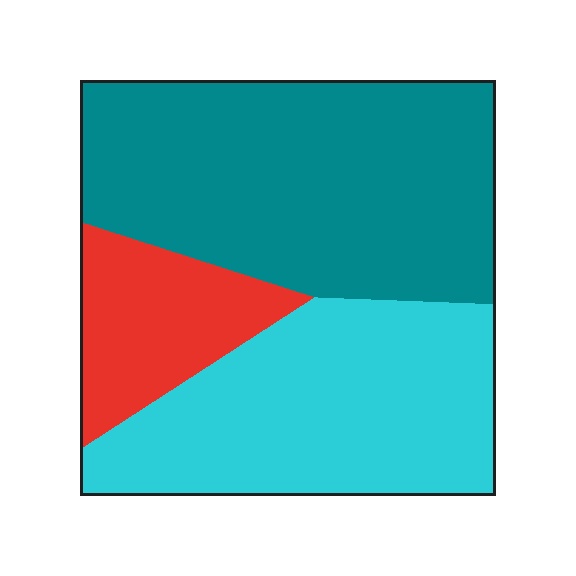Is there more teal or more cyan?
Teal.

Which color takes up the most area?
Teal, at roughly 45%.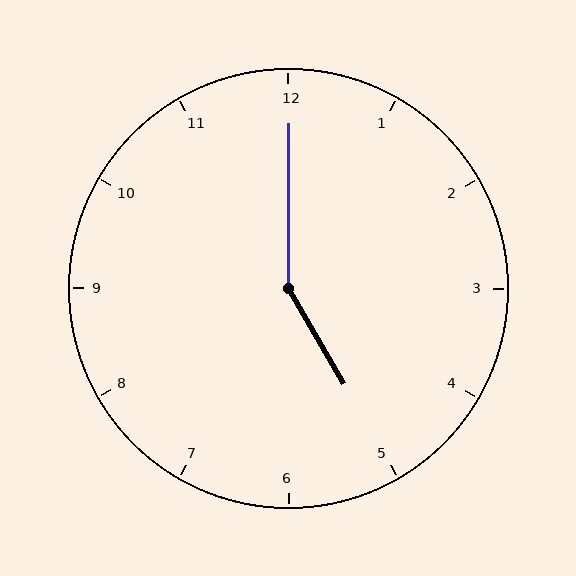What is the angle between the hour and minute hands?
Approximately 150 degrees.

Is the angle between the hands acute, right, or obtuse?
It is obtuse.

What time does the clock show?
5:00.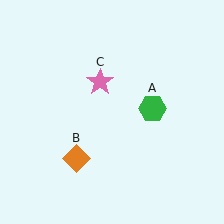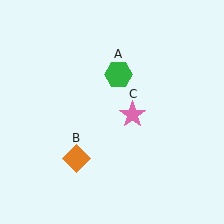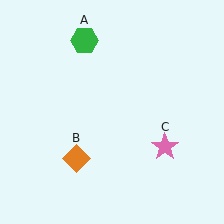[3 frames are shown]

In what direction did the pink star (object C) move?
The pink star (object C) moved down and to the right.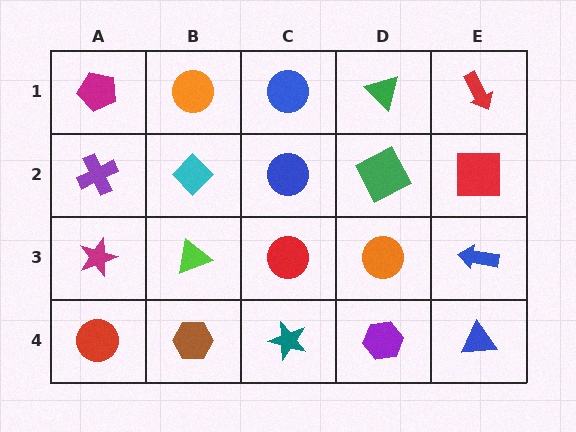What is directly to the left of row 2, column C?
A cyan diamond.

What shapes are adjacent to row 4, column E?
A blue arrow (row 3, column E), a purple hexagon (row 4, column D).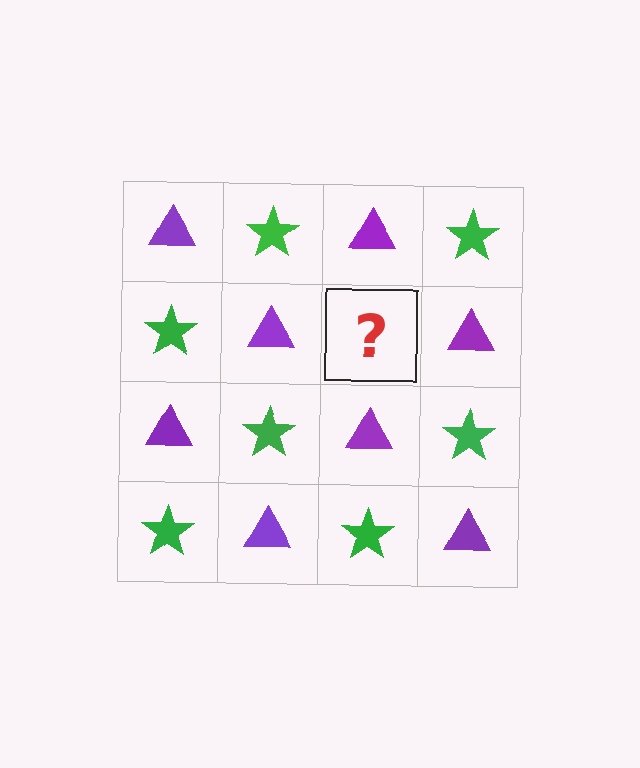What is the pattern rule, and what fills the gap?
The rule is that it alternates purple triangle and green star in a checkerboard pattern. The gap should be filled with a green star.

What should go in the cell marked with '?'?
The missing cell should contain a green star.